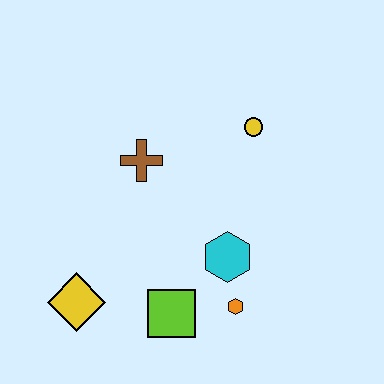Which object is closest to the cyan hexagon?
The orange hexagon is closest to the cyan hexagon.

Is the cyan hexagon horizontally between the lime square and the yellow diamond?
No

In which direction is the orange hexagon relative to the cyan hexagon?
The orange hexagon is below the cyan hexagon.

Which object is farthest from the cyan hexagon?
The yellow diamond is farthest from the cyan hexagon.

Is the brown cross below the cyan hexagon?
No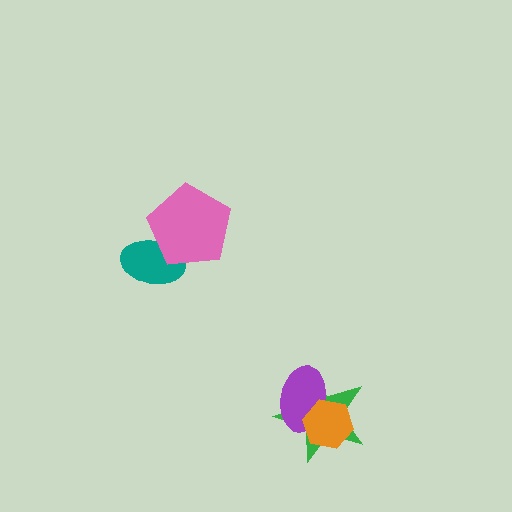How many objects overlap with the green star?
2 objects overlap with the green star.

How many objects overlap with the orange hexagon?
2 objects overlap with the orange hexagon.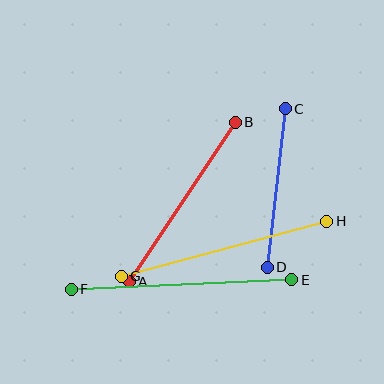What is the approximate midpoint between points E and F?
The midpoint is at approximately (182, 285) pixels.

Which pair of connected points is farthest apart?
Points E and F are farthest apart.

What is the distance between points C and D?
The distance is approximately 160 pixels.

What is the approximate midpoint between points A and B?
The midpoint is at approximately (182, 202) pixels.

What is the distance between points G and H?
The distance is approximately 213 pixels.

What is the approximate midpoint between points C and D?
The midpoint is at approximately (276, 188) pixels.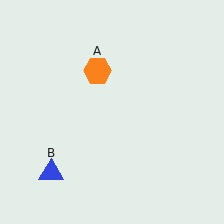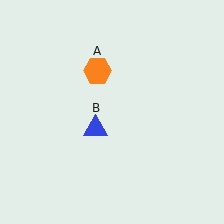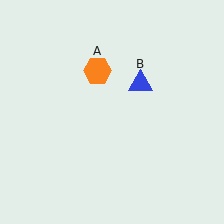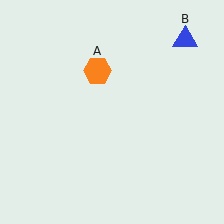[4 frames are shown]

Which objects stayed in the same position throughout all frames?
Orange hexagon (object A) remained stationary.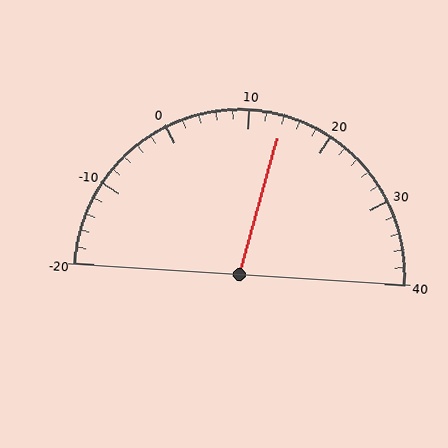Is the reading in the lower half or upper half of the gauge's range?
The reading is in the upper half of the range (-20 to 40).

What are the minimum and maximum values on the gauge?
The gauge ranges from -20 to 40.